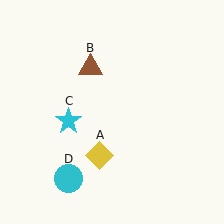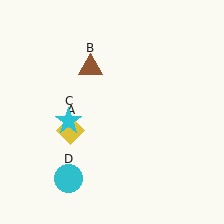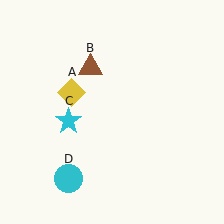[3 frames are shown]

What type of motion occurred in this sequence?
The yellow diamond (object A) rotated clockwise around the center of the scene.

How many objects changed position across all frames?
1 object changed position: yellow diamond (object A).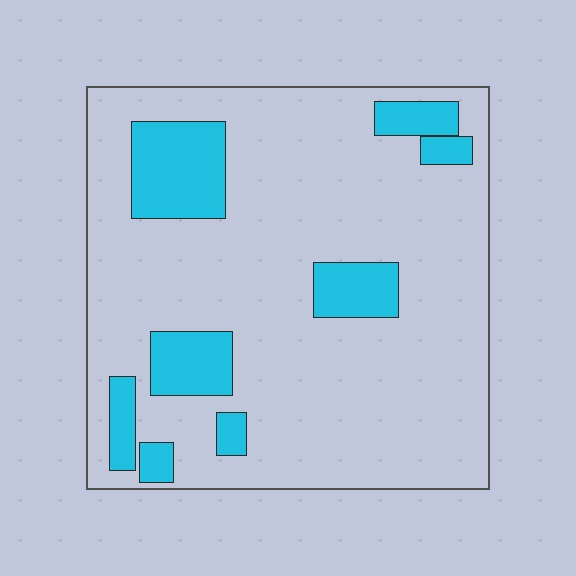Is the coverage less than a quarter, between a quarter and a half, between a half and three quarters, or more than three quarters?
Less than a quarter.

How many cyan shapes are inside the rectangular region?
8.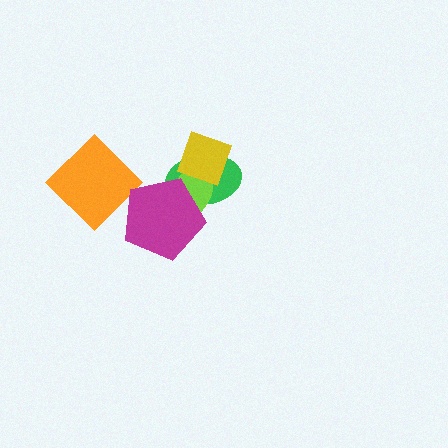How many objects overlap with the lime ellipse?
3 objects overlap with the lime ellipse.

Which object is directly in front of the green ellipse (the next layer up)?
The lime ellipse is directly in front of the green ellipse.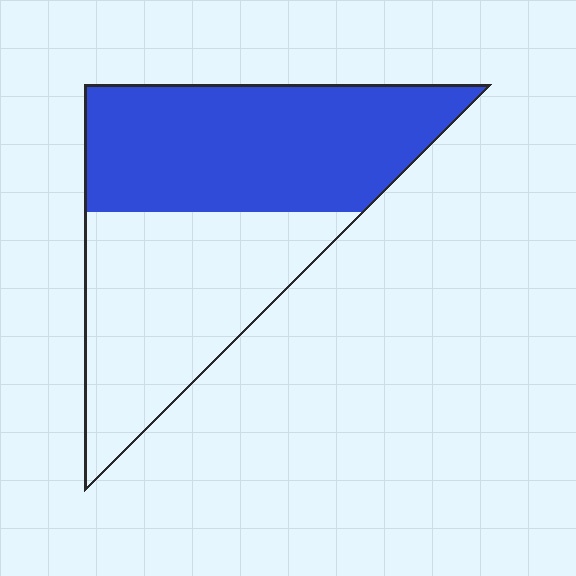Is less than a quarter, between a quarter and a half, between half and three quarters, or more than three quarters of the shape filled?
Between half and three quarters.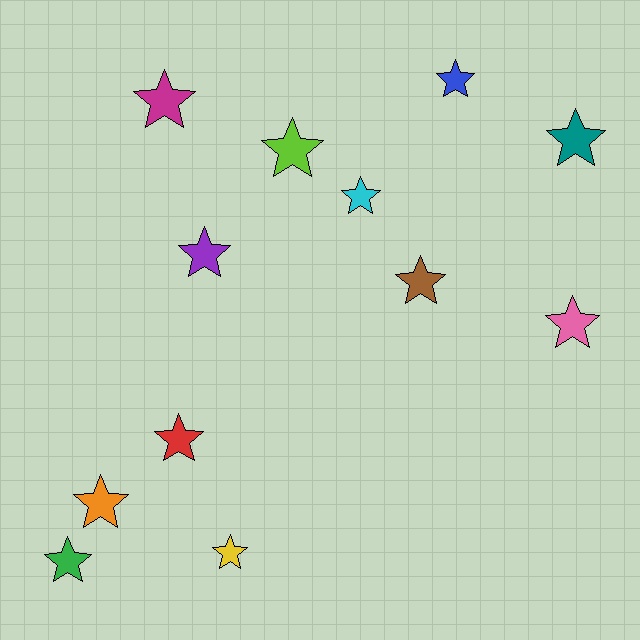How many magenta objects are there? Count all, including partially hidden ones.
There is 1 magenta object.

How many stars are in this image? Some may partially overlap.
There are 12 stars.